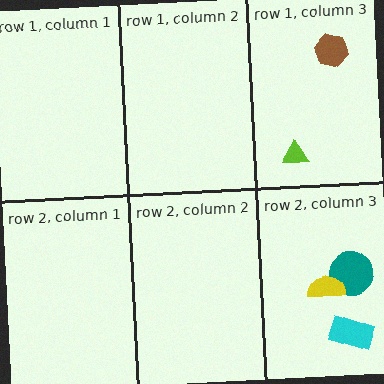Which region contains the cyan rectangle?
The row 2, column 3 region.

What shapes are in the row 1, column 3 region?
The brown hexagon, the lime triangle.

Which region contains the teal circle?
The row 2, column 3 region.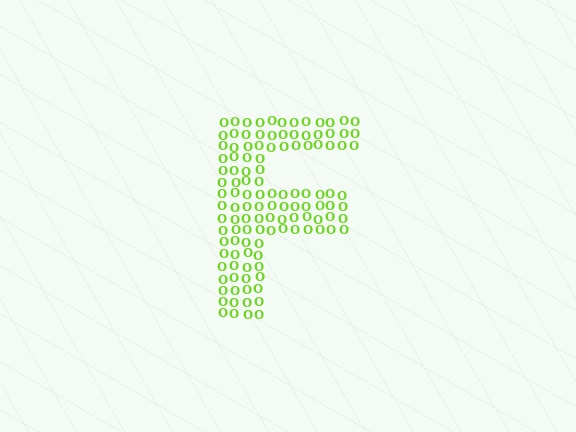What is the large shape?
The large shape is the letter F.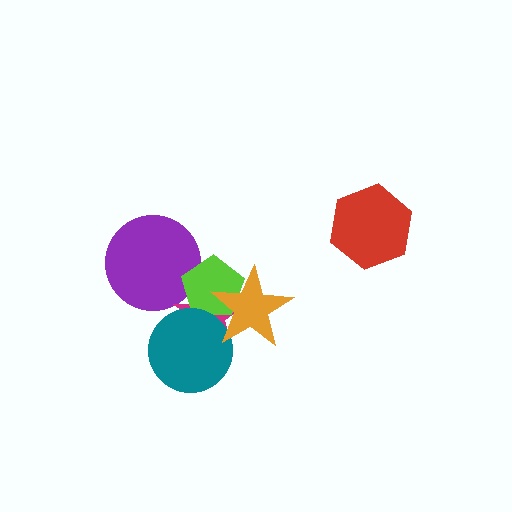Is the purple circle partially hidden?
Yes, it is partially covered by another shape.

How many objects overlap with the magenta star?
3 objects overlap with the magenta star.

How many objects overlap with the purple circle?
1 object overlaps with the purple circle.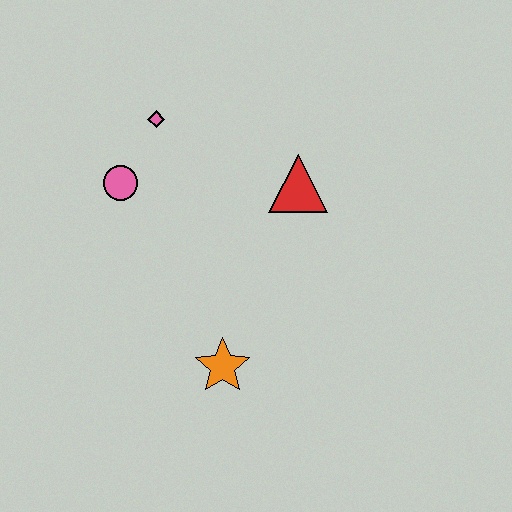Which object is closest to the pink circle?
The pink diamond is closest to the pink circle.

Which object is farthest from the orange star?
The pink diamond is farthest from the orange star.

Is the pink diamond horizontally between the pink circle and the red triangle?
Yes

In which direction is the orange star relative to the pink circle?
The orange star is below the pink circle.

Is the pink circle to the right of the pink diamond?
No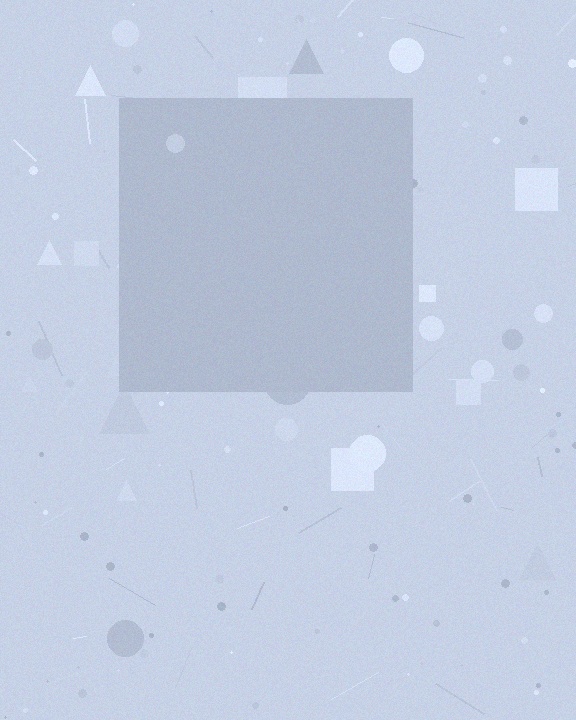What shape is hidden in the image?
A square is hidden in the image.